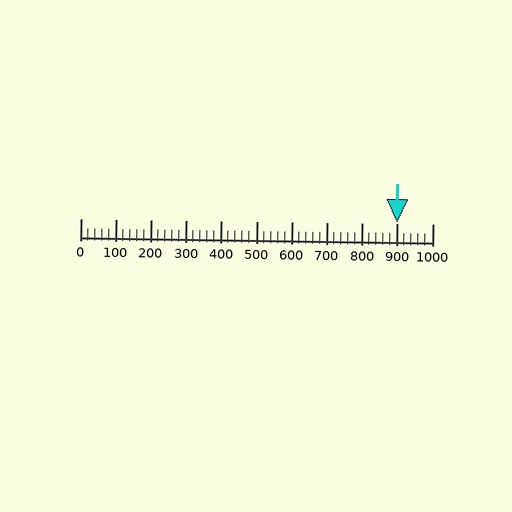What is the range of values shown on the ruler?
The ruler shows values from 0 to 1000.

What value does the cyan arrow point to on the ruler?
The cyan arrow points to approximately 898.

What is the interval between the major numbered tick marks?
The major tick marks are spaced 100 units apart.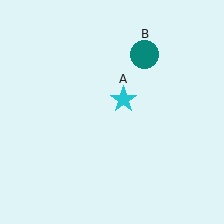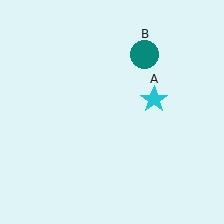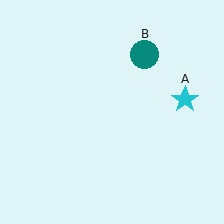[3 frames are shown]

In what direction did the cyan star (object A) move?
The cyan star (object A) moved right.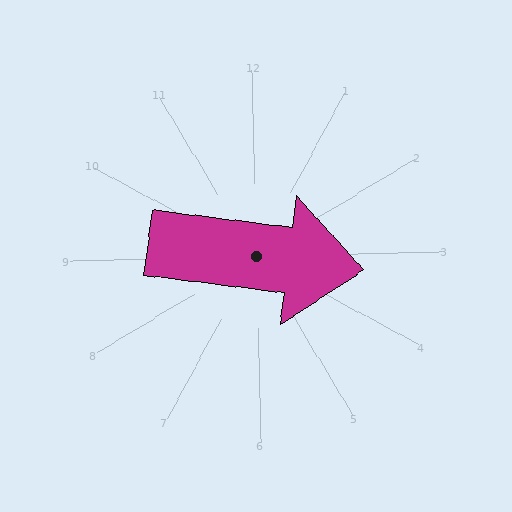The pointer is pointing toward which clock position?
Roughly 3 o'clock.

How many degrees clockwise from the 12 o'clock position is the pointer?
Approximately 98 degrees.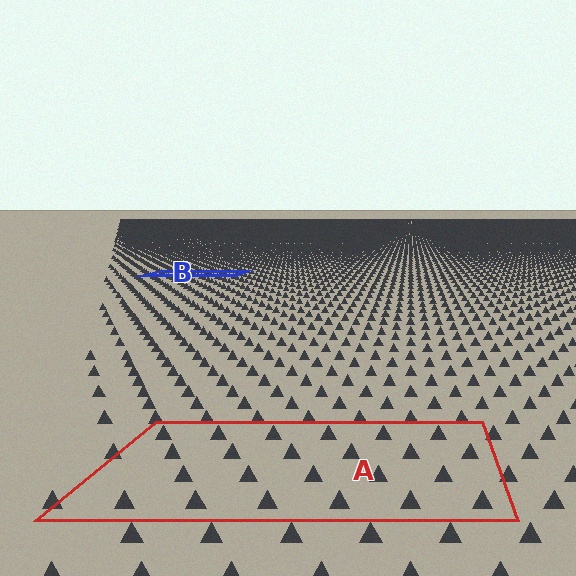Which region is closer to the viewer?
Region A is closer. The texture elements there are larger and more spread out.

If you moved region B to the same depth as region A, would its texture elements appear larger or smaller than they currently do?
They would appear larger. At a closer depth, the same texture elements are projected at a bigger on-screen size.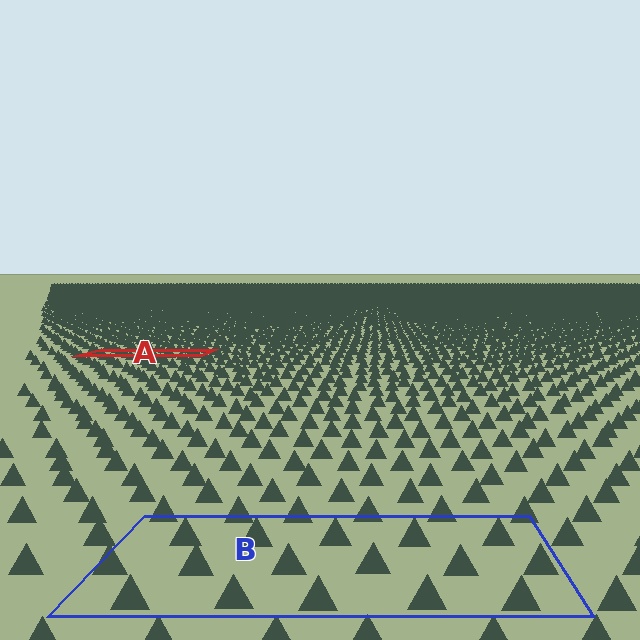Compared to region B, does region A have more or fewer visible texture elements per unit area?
Region A has more texture elements per unit area — they are packed more densely because it is farther away.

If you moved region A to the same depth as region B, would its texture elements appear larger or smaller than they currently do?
They would appear larger. At a closer depth, the same texture elements are projected at a bigger on-screen size.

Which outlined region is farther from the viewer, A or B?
Region A is farther from the viewer — the texture elements inside it appear smaller and more densely packed.